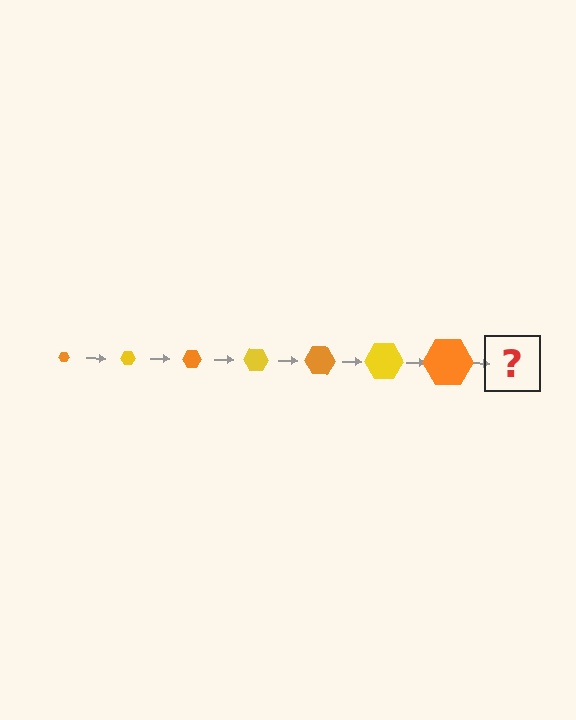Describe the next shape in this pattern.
It should be a yellow hexagon, larger than the previous one.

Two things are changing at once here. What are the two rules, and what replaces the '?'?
The two rules are that the hexagon grows larger each step and the color cycles through orange and yellow. The '?' should be a yellow hexagon, larger than the previous one.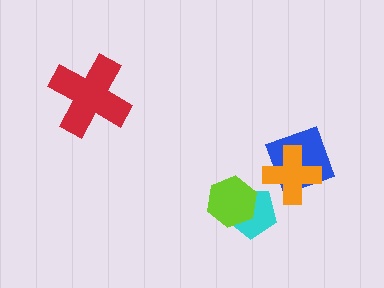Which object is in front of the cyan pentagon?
The lime hexagon is in front of the cyan pentagon.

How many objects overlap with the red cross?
0 objects overlap with the red cross.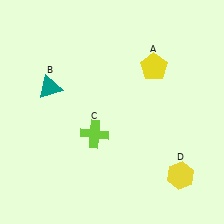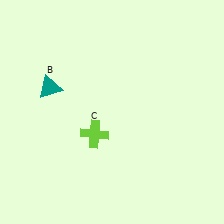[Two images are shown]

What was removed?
The yellow hexagon (D), the yellow pentagon (A) were removed in Image 2.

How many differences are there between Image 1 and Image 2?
There are 2 differences between the two images.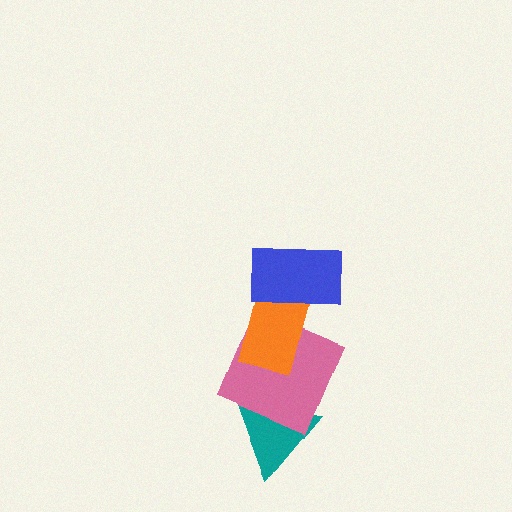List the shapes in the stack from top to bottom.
From top to bottom: the blue rectangle, the orange rectangle, the pink square, the teal triangle.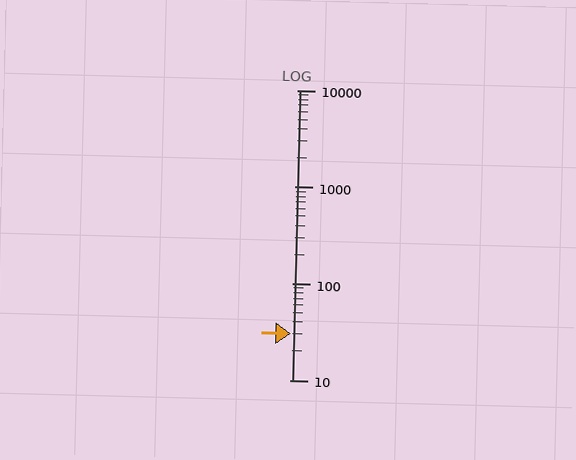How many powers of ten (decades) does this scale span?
The scale spans 3 decades, from 10 to 10000.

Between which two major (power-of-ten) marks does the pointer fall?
The pointer is between 10 and 100.